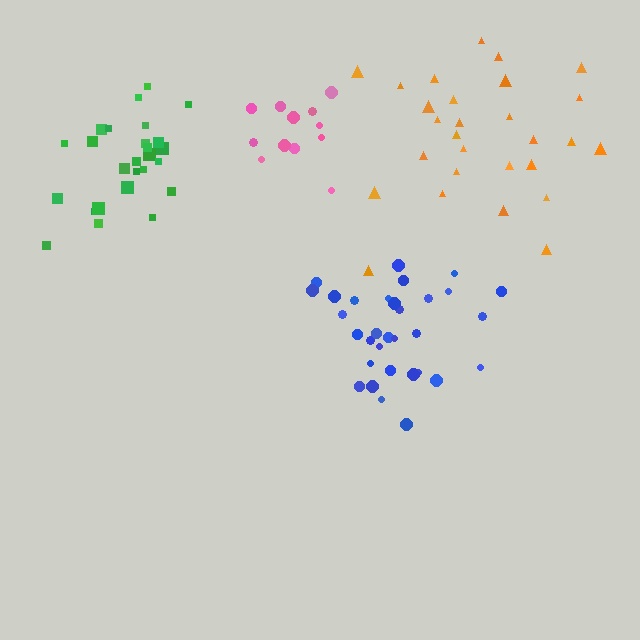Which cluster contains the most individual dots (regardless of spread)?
Blue (32).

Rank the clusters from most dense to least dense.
green, pink, blue, orange.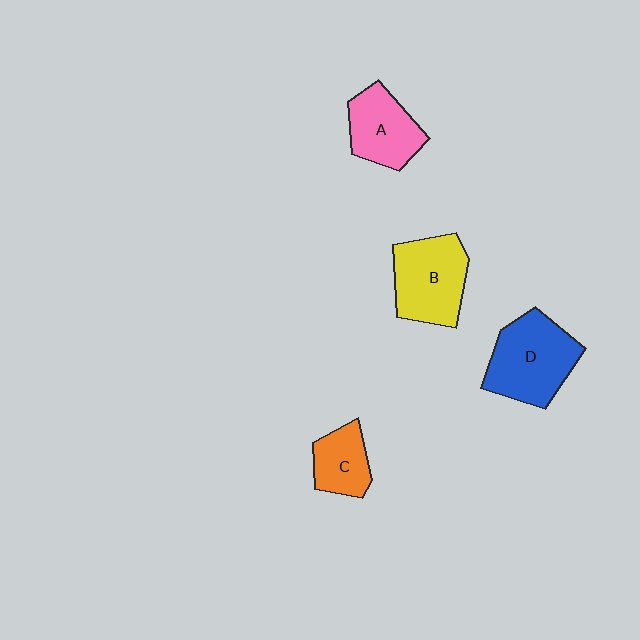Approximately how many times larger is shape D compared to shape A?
Approximately 1.4 times.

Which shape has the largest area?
Shape D (blue).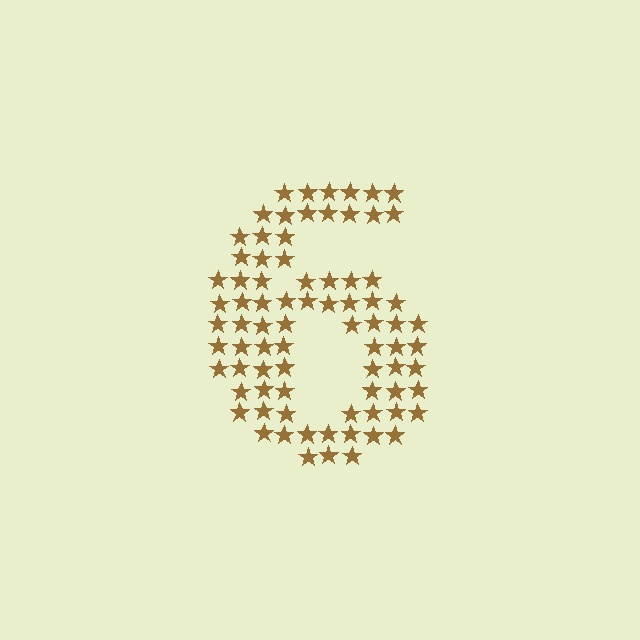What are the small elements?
The small elements are stars.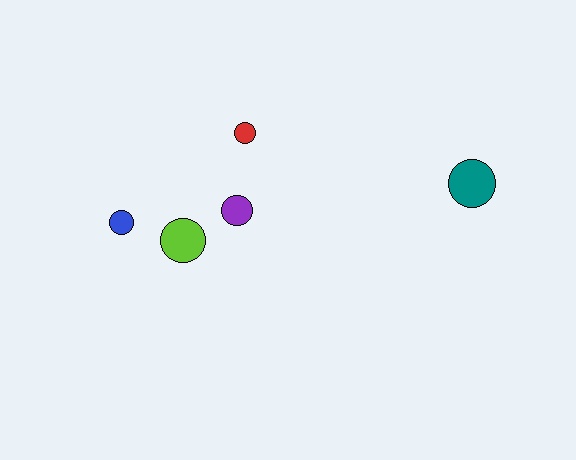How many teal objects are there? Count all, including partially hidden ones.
There is 1 teal object.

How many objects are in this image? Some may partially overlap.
There are 5 objects.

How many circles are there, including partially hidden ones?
There are 5 circles.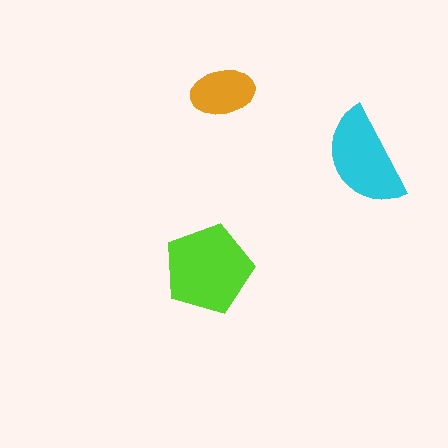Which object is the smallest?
The orange ellipse.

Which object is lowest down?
The lime pentagon is bottommost.